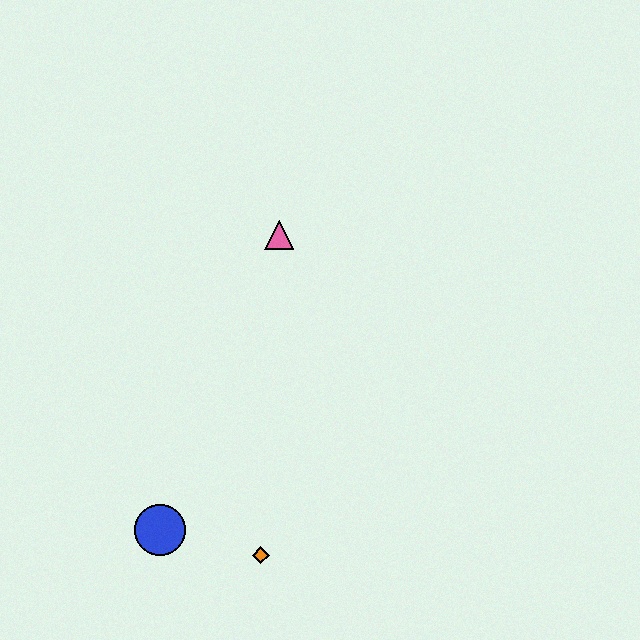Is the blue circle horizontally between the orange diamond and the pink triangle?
No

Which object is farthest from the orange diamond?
The pink triangle is farthest from the orange diamond.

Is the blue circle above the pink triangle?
No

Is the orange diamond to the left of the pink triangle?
Yes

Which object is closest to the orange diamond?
The blue circle is closest to the orange diamond.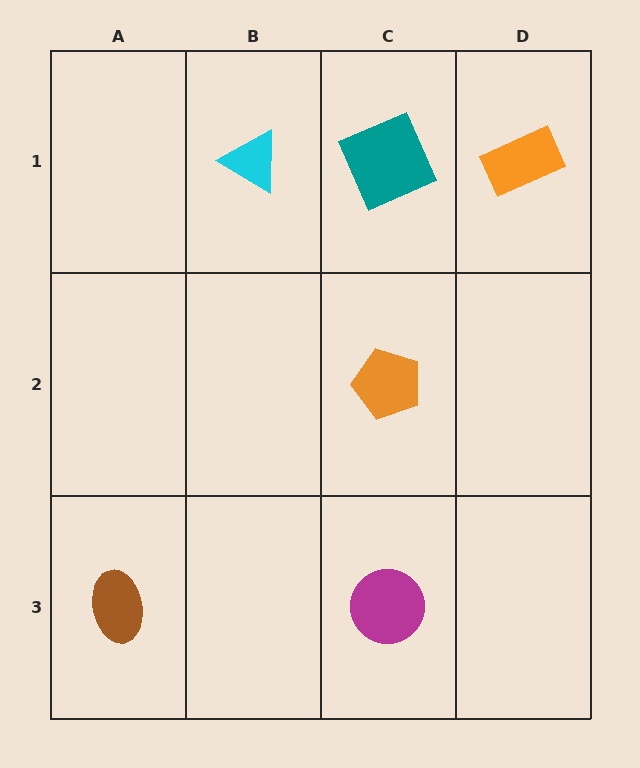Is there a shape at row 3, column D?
No, that cell is empty.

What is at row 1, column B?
A cyan triangle.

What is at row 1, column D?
An orange rectangle.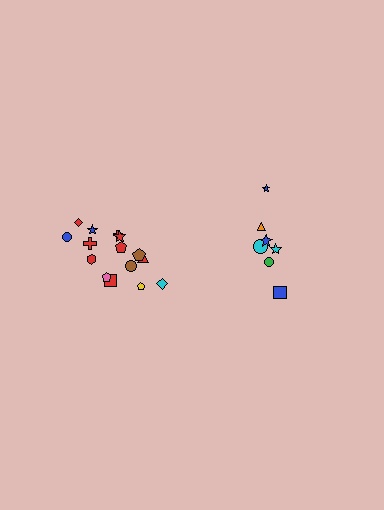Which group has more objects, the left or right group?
The left group.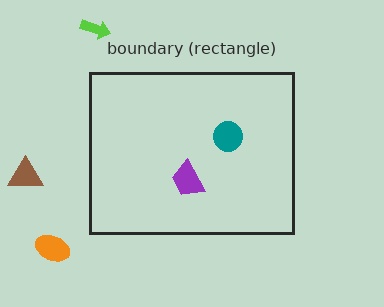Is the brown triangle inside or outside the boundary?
Outside.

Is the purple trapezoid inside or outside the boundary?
Inside.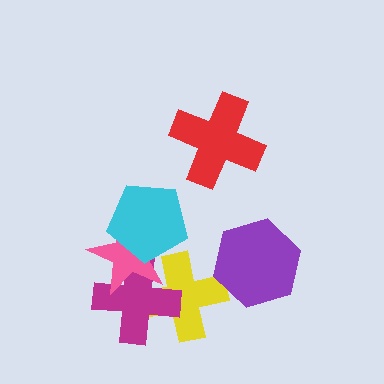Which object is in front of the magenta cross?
The pink star is in front of the magenta cross.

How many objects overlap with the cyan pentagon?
1 object overlaps with the cyan pentagon.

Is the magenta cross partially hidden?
Yes, it is partially covered by another shape.